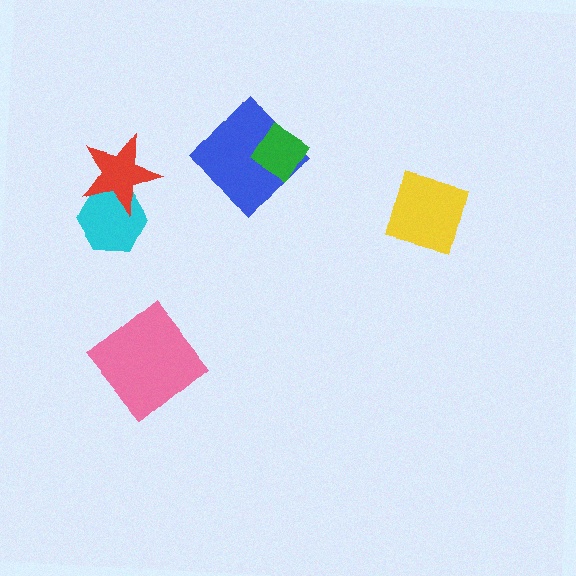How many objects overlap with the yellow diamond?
0 objects overlap with the yellow diamond.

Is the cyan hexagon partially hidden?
Yes, it is partially covered by another shape.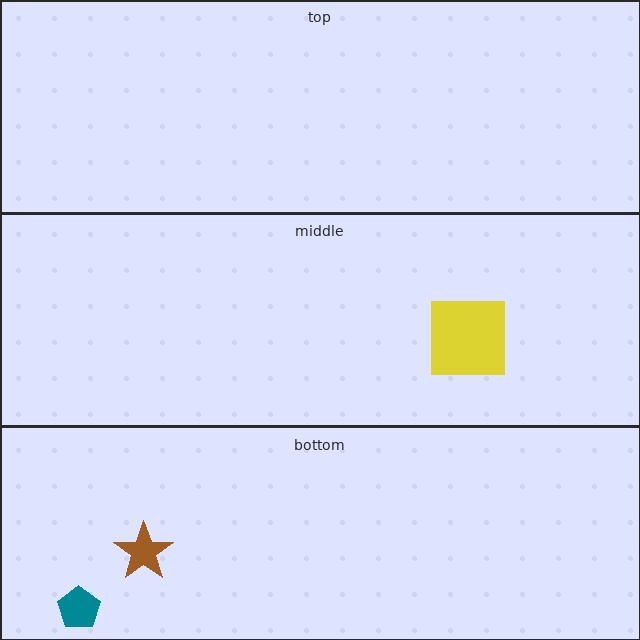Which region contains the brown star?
The bottom region.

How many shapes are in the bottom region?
2.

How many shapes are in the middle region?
1.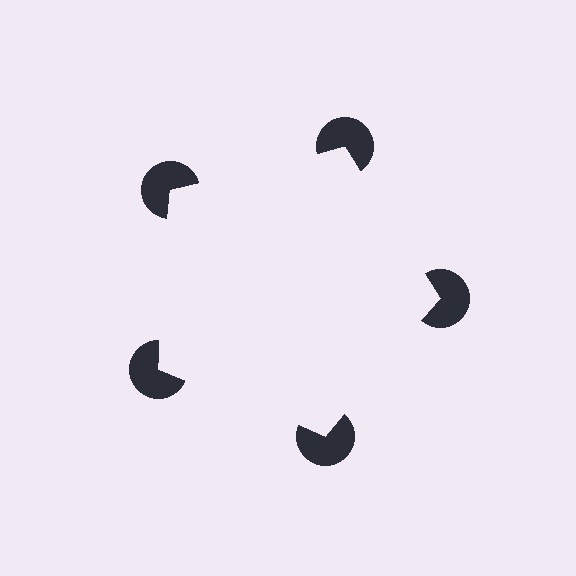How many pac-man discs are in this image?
There are 5 — one at each vertex of the illusory pentagon.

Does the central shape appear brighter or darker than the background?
It typically appears slightly brighter than the background, even though no actual brightness change is drawn.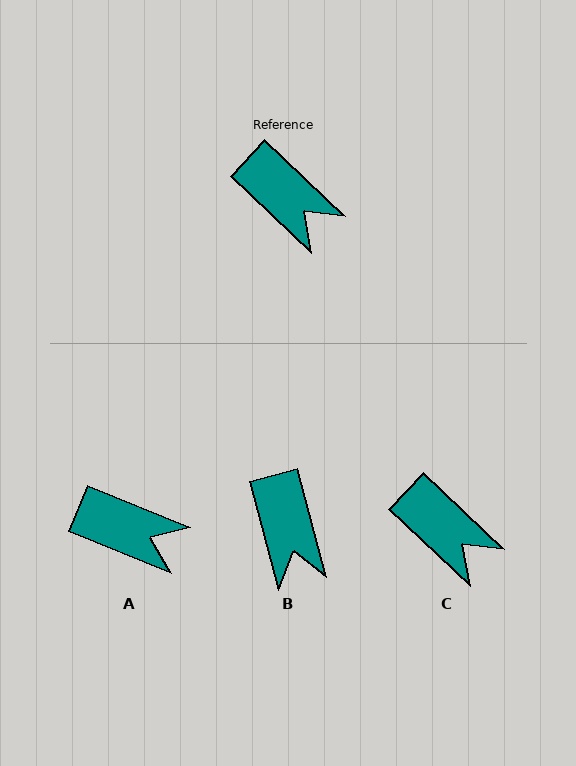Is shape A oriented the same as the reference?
No, it is off by about 21 degrees.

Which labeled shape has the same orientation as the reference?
C.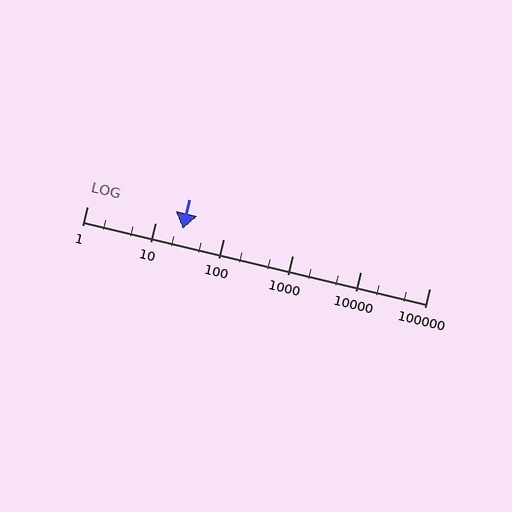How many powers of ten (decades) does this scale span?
The scale spans 5 decades, from 1 to 100000.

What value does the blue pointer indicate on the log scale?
The pointer indicates approximately 25.